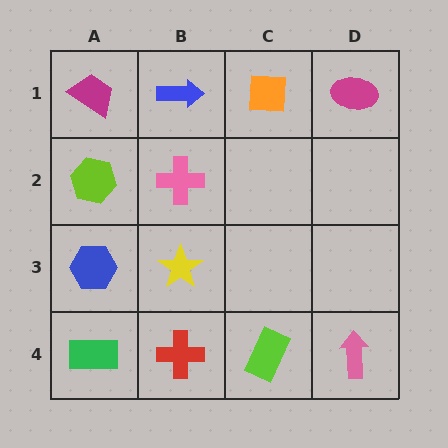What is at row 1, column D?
A magenta ellipse.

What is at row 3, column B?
A yellow star.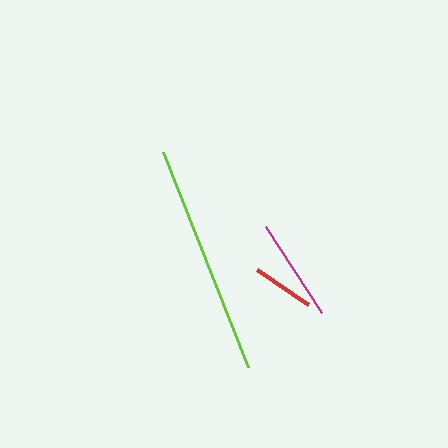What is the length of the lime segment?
The lime segment is approximately 231 pixels long.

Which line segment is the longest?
The lime line is the longest at approximately 231 pixels.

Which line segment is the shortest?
The red line is the shortest at approximately 62 pixels.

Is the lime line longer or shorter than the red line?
The lime line is longer than the red line.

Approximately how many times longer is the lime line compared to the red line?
The lime line is approximately 3.7 times the length of the red line.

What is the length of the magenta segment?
The magenta segment is approximately 103 pixels long.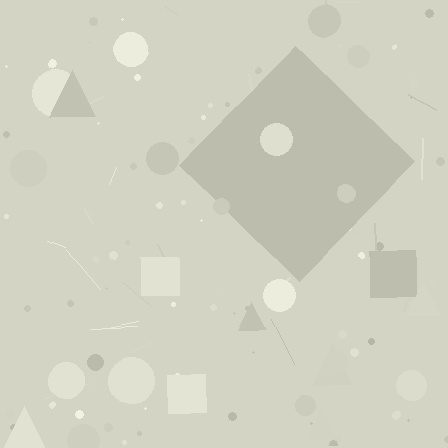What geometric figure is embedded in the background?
A diamond is embedded in the background.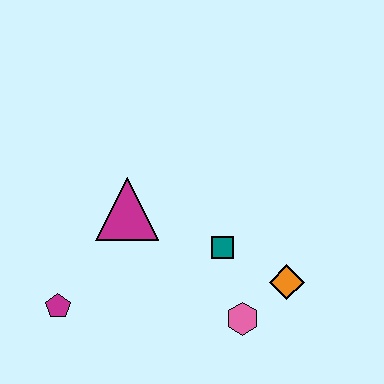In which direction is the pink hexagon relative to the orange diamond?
The pink hexagon is to the left of the orange diamond.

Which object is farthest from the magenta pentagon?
The orange diamond is farthest from the magenta pentagon.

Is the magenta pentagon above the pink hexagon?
Yes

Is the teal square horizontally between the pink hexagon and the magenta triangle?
Yes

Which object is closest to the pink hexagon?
The orange diamond is closest to the pink hexagon.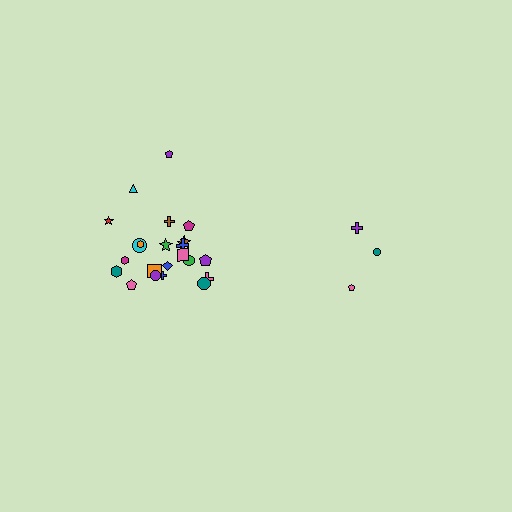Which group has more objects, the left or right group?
The left group.